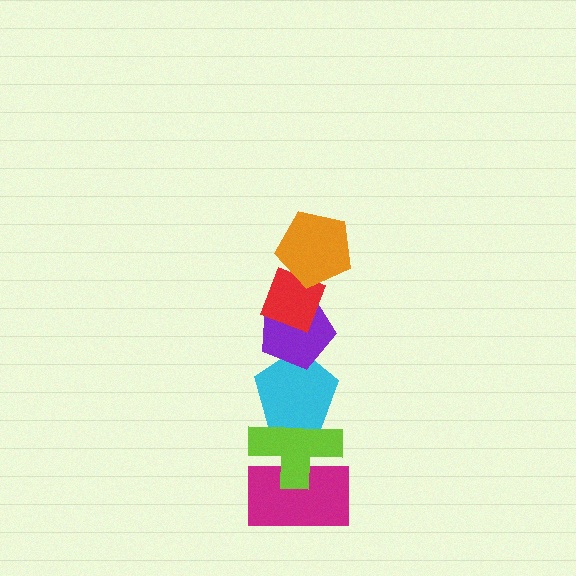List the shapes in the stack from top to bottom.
From top to bottom: the orange pentagon, the red diamond, the purple pentagon, the cyan pentagon, the lime cross, the magenta rectangle.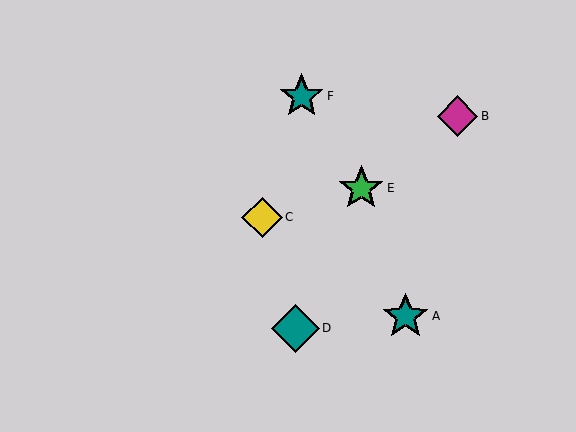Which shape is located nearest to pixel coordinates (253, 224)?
The yellow diamond (labeled C) at (262, 217) is nearest to that location.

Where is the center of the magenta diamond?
The center of the magenta diamond is at (458, 116).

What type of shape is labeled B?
Shape B is a magenta diamond.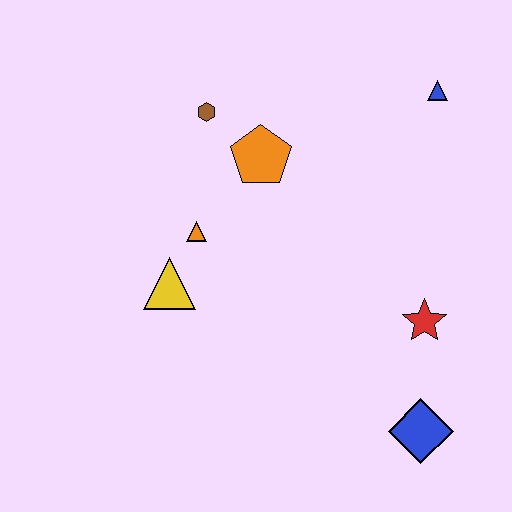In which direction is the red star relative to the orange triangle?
The red star is to the right of the orange triangle.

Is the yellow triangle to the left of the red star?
Yes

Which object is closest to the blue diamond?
The red star is closest to the blue diamond.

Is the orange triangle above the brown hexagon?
No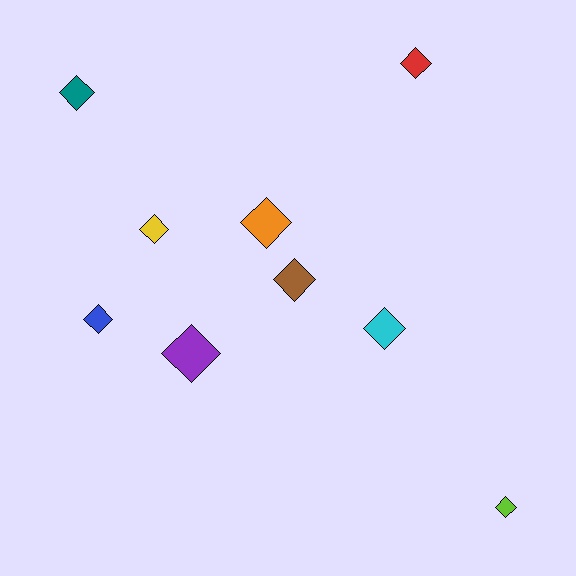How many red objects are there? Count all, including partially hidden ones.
There is 1 red object.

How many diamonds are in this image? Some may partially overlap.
There are 9 diamonds.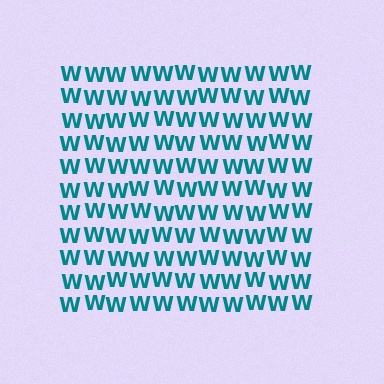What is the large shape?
The large shape is a square.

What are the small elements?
The small elements are letter W's.